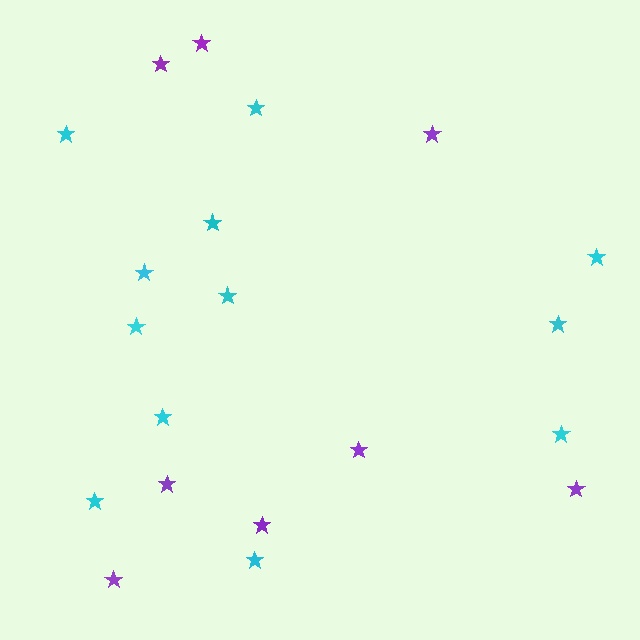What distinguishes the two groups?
There are 2 groups: one group of cyan stars (12) and one group of purple stars (8).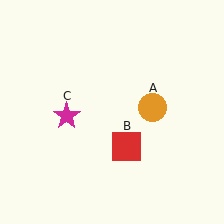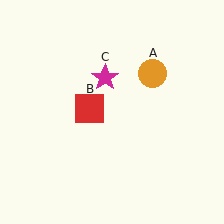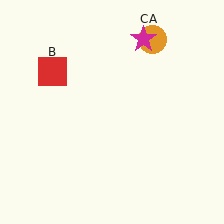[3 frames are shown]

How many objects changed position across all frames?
3 objects changed position: orange circle (object A), red square (object B), magenta star (object C).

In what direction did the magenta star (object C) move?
The magenta star (object C) moved up and to the right.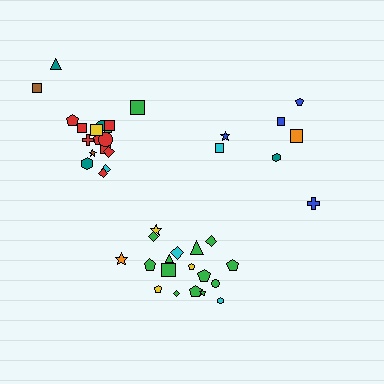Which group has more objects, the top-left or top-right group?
The top-left group.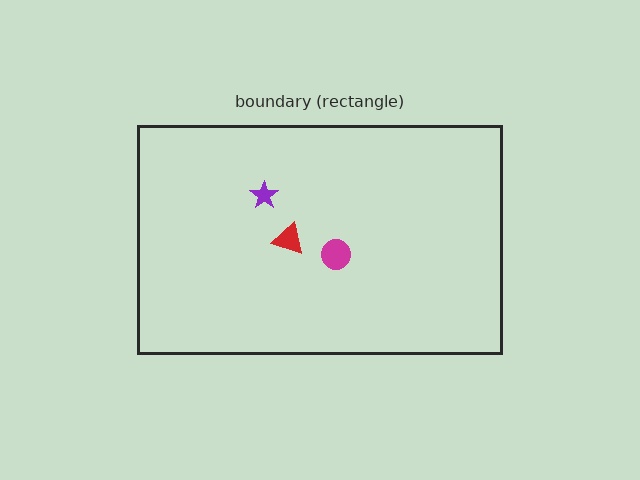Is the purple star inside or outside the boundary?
Inside.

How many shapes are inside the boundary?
3 inside, 0 outside.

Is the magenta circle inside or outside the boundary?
Inside.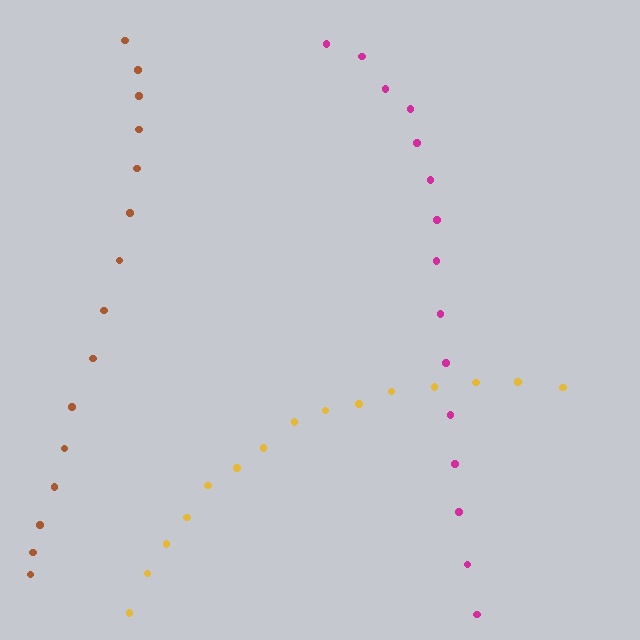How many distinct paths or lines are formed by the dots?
There are 3 distinct paths.